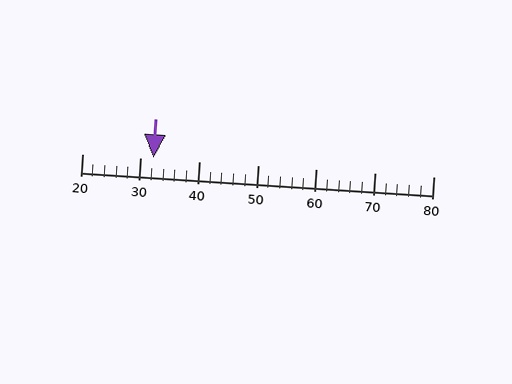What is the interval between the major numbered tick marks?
The major tick marks are spaced 10 units apart.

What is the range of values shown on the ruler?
The ruler shows values from 20 to 80.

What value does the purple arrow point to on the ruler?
The purple arrow points to approximately 32.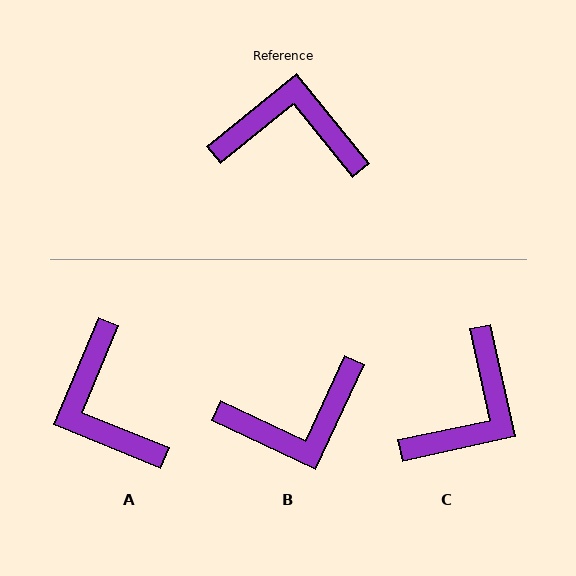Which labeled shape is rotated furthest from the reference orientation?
B, about 154 degrees away.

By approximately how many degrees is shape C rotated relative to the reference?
Approximately 117 degrees clockwise.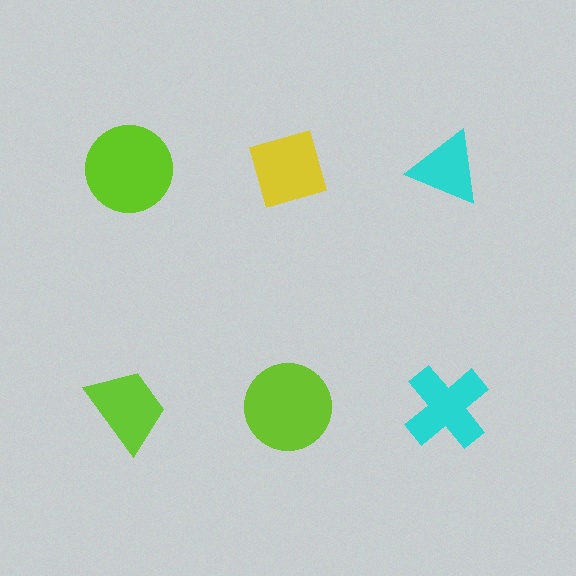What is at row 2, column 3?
A cyan cross.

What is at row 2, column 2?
A lime circle.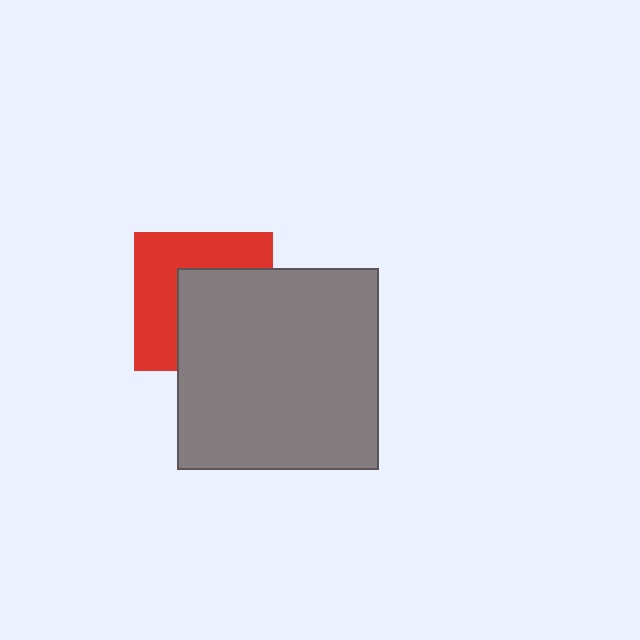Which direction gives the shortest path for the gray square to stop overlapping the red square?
Moving toward the lower-right gives the shortest separation.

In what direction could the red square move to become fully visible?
The red square could move toward the upper-left. That would shift it out from behind the gray square entirely.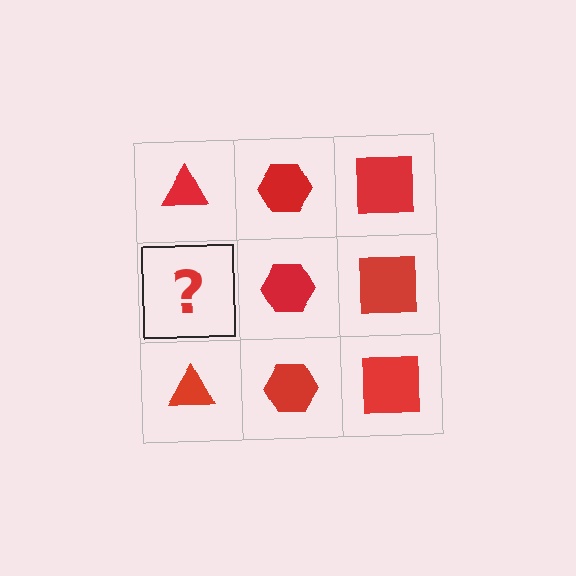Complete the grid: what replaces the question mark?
The question mark should be replaced with a red triangle.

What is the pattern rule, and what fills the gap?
The rule is that each column has a consistent shape. The gap should be filled with a red triangle.